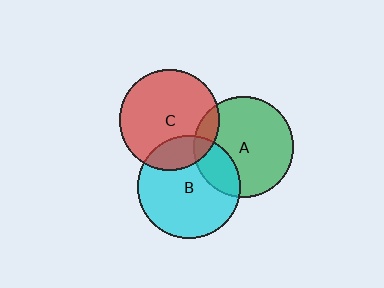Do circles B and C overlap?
Yes.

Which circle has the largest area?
Circle B (cyan).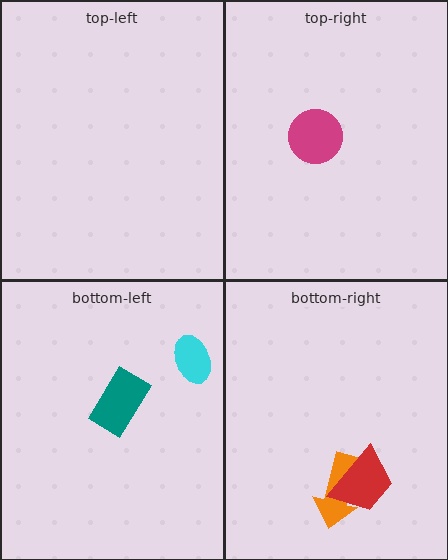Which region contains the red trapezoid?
The bottom-right region.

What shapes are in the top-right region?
The magenta circle.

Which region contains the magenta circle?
The top-right region.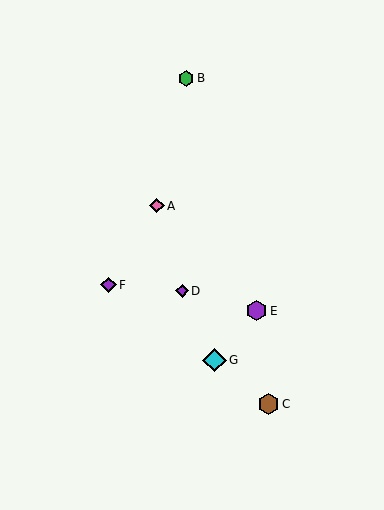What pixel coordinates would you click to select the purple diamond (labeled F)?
Click at (108, 285) to select the purple diamond F.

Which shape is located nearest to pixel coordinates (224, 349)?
The cyan diamond (labeled G) at (215, 360) is nearest to that location.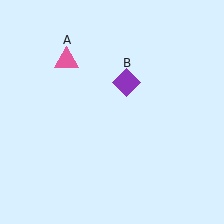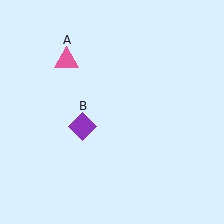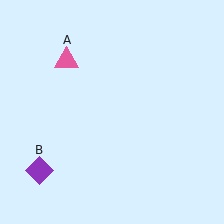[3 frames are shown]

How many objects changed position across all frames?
1 object changed position: purple diamond (object B).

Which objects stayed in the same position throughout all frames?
Pink triangle (object A) remained stationary.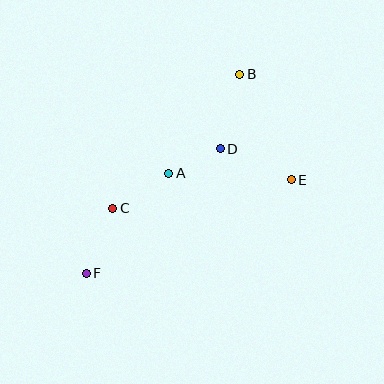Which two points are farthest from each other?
Points B and F are farthest from each other.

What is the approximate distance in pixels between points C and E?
The distance between C and E is approximately 181 pixels.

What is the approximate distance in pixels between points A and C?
The distance between A and C is approximately 67 pixels.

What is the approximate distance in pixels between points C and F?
The distance between C and F is approximately 70 pixels.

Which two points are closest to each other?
Points A and D are closest to each other.